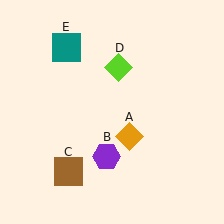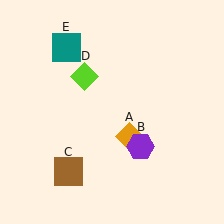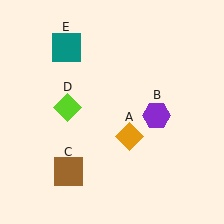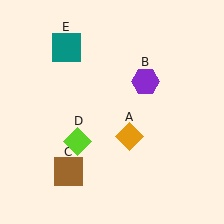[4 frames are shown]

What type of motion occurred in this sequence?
The purple hexagon (object B), lime diamond (object D) rotated counterclockwise around the center of the scene.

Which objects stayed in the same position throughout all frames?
Orange diamond (object A) and brown square (object C) and teal square (object E) remained stationary.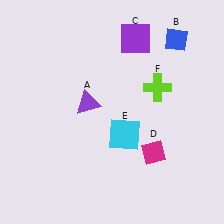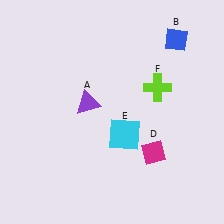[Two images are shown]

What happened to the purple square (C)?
The purple square (C) was removed in Image 2. It was in the top-right area of Image 1.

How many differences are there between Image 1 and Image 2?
There is 1 difference between the two images.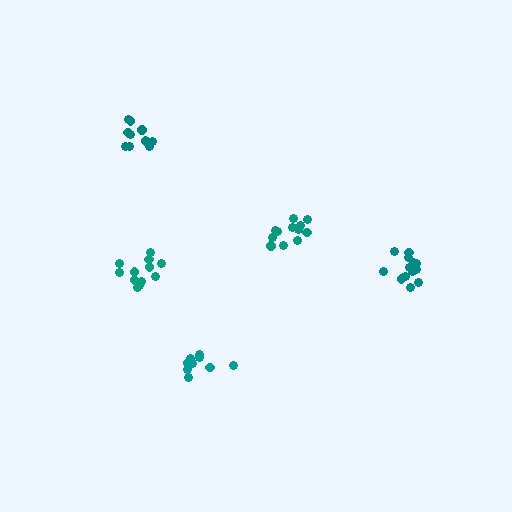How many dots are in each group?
Group 1: 12 dots, Group 2: 11 dots, Group 3: 13 dots, Group 4: 10 dots, Group 5: 12 dots (58 total).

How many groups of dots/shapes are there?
There are 5 groups.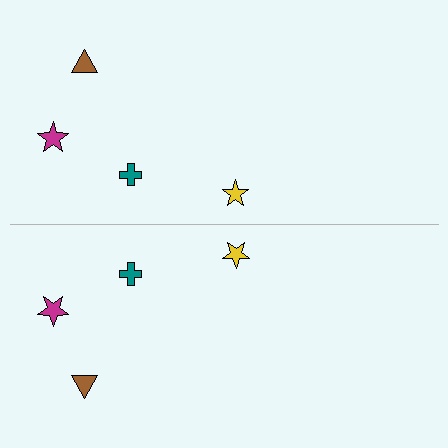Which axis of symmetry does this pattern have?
The pattern has a horizontal axis of symmetry running through the center of the image.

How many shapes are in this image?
There are 8 shapes in this image.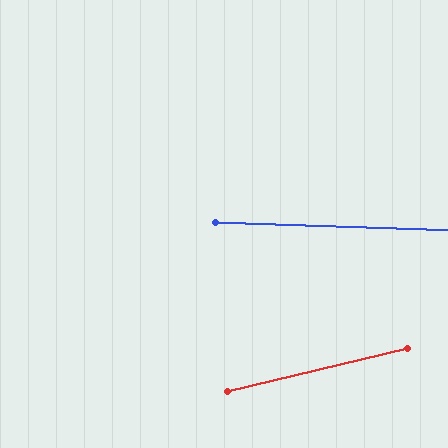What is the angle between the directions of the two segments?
Approximately 15 degrees.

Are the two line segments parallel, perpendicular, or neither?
Neither parallel nor perpendicular — they differ by about 15°.